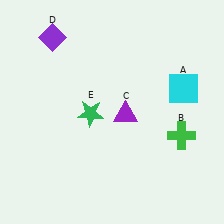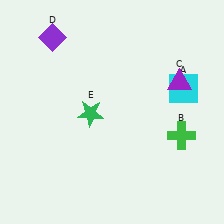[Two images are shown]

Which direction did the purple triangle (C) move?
The purple triangle (C) moved right.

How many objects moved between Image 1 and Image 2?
1 object moved between the two images.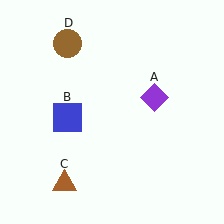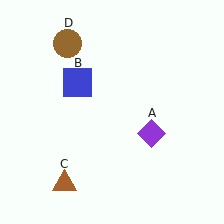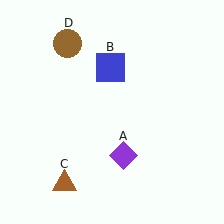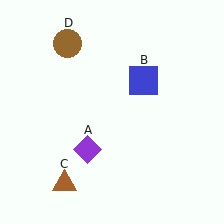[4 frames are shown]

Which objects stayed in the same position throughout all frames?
Brown triangle (object C) and brown circle (object D) remained stationary.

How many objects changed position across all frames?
2 objects changed position: purple diamond (object A), blue square (object B).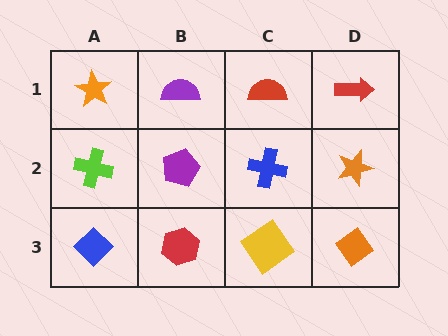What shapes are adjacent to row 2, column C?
A red semicircle (row 1, column C), a yellow diamond (row 3, column C), a purple pentagon (row 2, column B), an orange star (row 2, column D).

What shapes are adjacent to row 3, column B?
A purple pentagon (row 2, column B), a blue diamond (row 3, column A), a yellow diamond (row 3, column C).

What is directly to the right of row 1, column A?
A purple semicircle.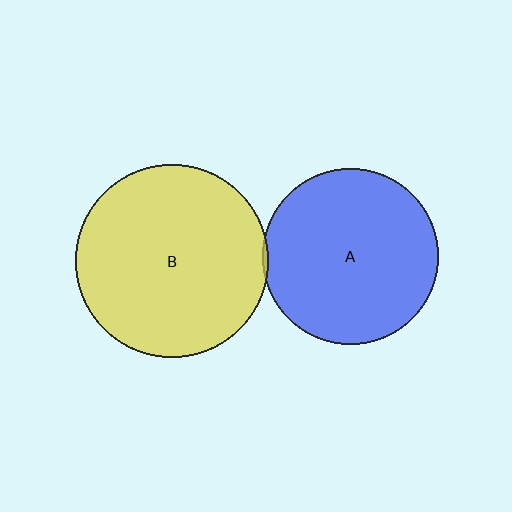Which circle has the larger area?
Circle B (yellow).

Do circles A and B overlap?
Yes.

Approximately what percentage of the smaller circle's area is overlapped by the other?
Approximately 5%.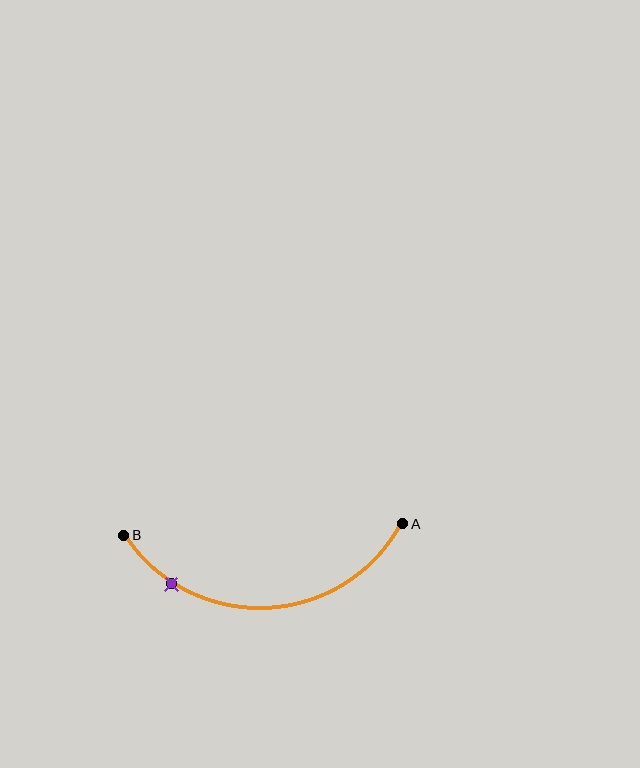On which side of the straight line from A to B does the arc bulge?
The arc bulges below the straight line connecting A and B.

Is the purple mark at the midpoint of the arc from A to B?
No. The purple mark lies on the arc but is closer to endpoint B. The arc midpoint would be at the point on the curve equidistant along the arc from both A and B.